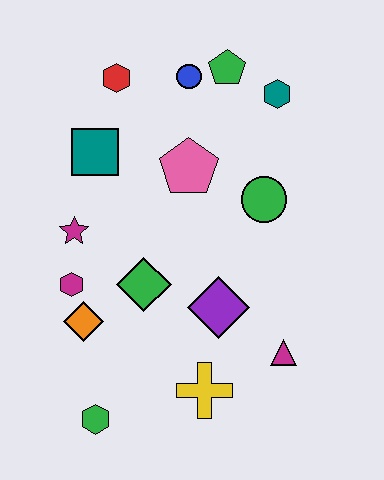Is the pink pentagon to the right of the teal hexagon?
No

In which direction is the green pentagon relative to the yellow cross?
The green pentagon is above the yellow cross.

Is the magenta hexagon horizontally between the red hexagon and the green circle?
No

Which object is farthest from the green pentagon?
The green hexagon is farthest from the green pentagon.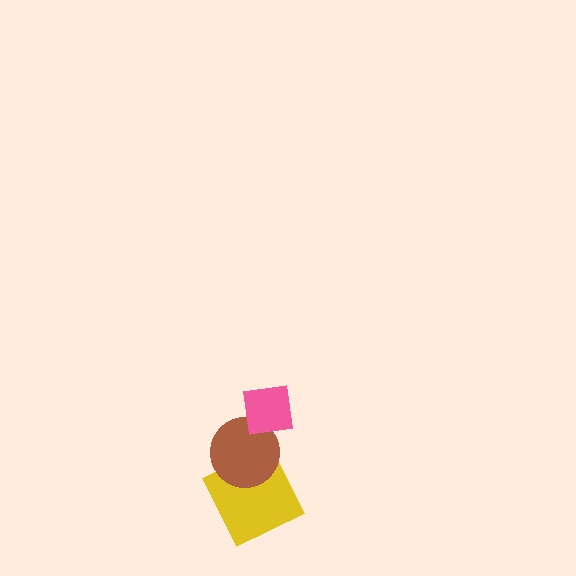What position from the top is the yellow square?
The yellow square is 3rd from the top.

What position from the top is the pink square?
The pink square is 1st from the top.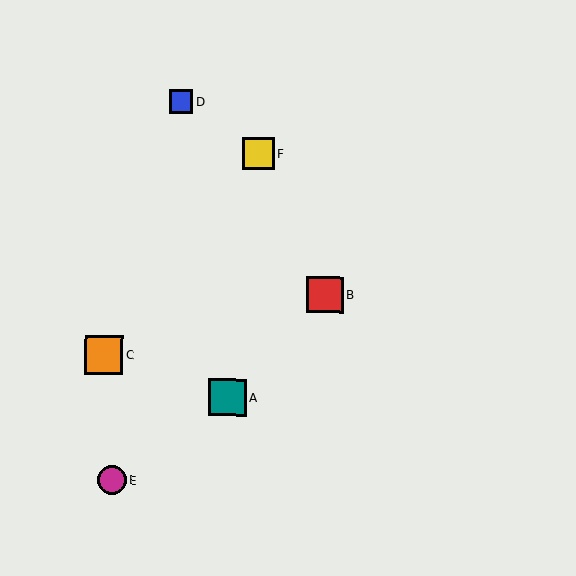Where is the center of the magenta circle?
The center of the magenta circle is at (112, 480).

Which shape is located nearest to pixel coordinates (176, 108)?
The blue square (labeled D) at (181, 102) is nearest to that location.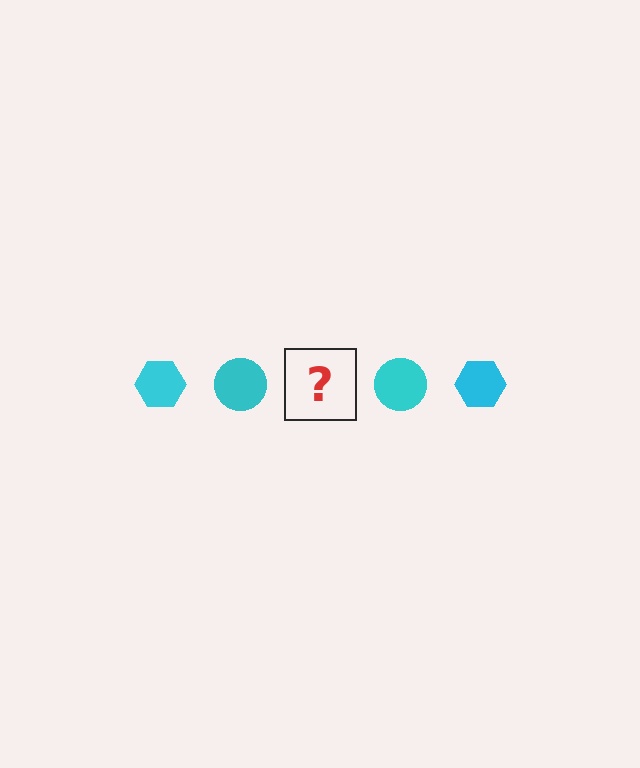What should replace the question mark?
The question mark should be replaced with a cyan hexagon.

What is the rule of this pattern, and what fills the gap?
The rule is that the pattern cycles through hexagon, circle shapes in cyan. The gap should be filled with a cyan hexagon.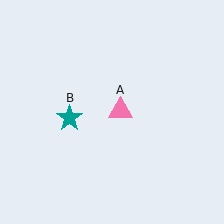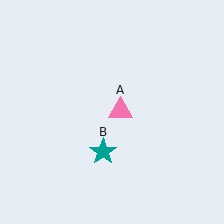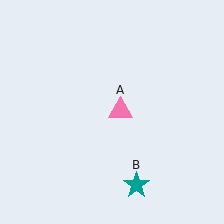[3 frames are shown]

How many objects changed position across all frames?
1 object changed position: teal star (object B).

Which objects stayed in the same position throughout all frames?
Pink triangle (object A) remained stationary.